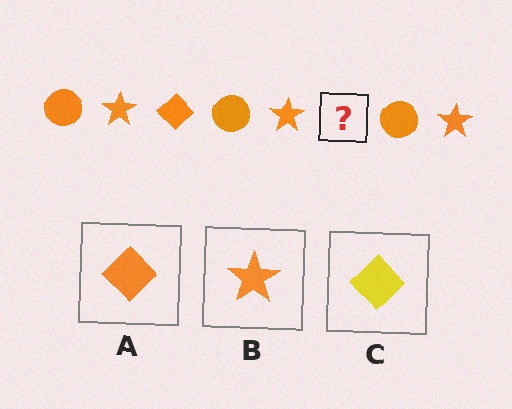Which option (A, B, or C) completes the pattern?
A.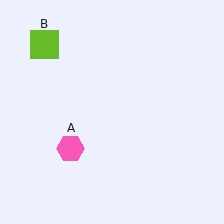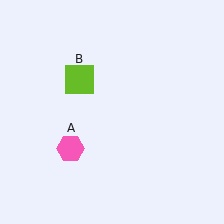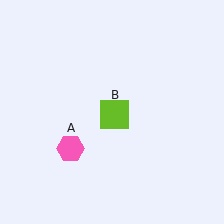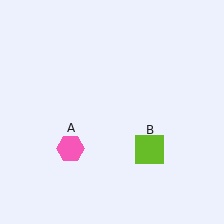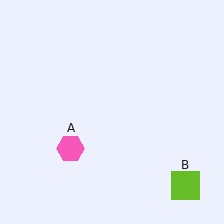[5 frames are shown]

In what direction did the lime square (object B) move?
The lime square (object B) moved down and to the right.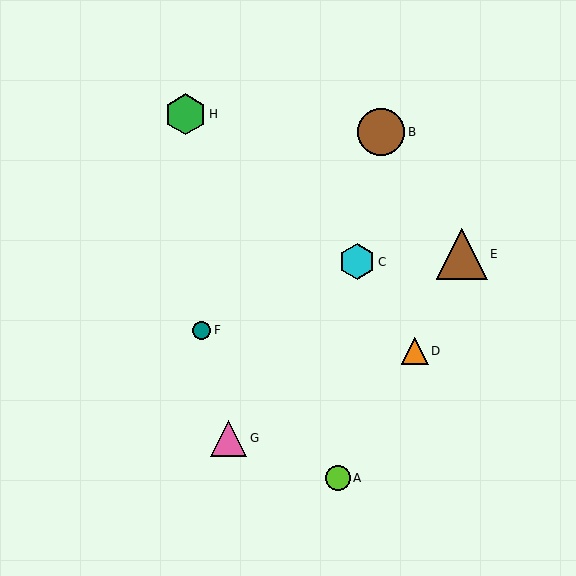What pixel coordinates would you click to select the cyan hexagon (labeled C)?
Click at (357, 262) to select the cyan hexagon C.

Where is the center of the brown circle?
The center of the brown circle is at (381, 132).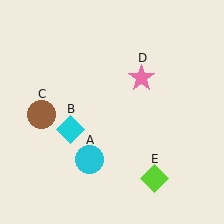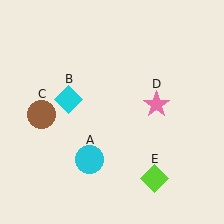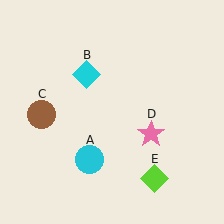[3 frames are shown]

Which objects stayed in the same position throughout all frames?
Cyan circle (object A) and brown circle (object C) and lime diamond (object E) remained stationary.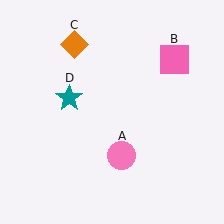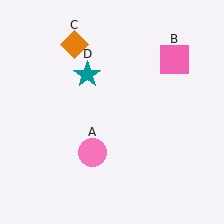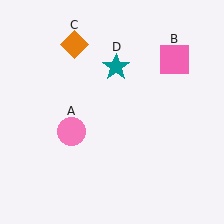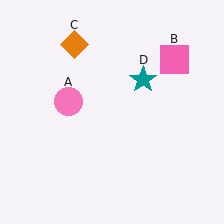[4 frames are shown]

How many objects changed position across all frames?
2 objects changed position: pink circle (object A), teal star (object D).